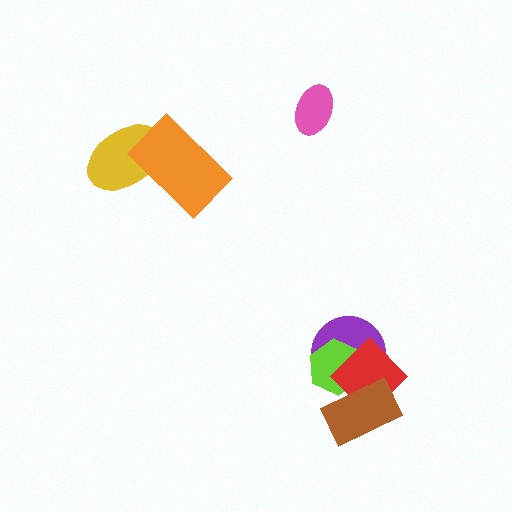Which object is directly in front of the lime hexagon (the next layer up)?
The red diamond is directly in front of the lime hexagon.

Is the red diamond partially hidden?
Yes, it is partially covered by another shape.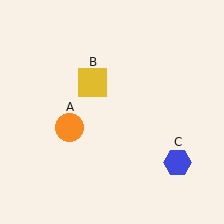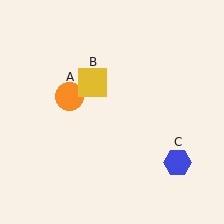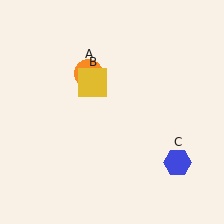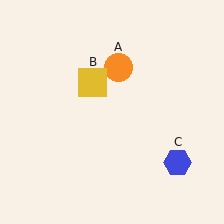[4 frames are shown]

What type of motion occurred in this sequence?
The orange circle (object A) rotated clockwise around the center of the scene.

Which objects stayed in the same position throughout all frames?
Yellow square (object B) and blue hexagon (object C) remained stationary.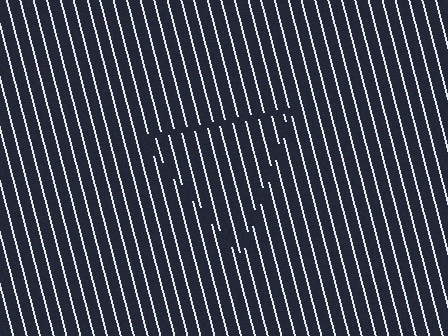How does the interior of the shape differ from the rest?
The interior of the shape contains the same grating, shifted by half a period — the contour is defined by the phase discontinuity where line-ends from the inner and outer gratings abut.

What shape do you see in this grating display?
An illusory triangle. The interior of the shape contains the same grating, shifted by half a period — the contour is defined by the phase discontinuity where line-ends from the inner and outer gratings abut.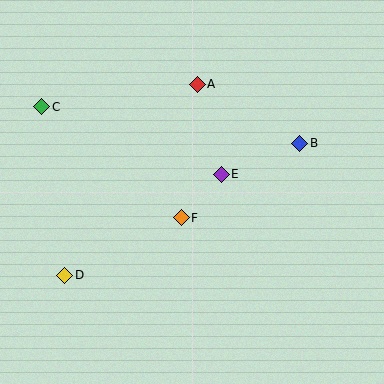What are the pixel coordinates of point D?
Point D is at (65, 275).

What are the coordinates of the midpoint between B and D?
The midpoint between B and D is at (182, 209).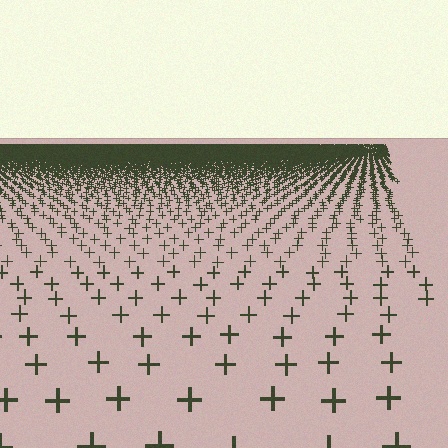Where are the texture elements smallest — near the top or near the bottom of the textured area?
Near the top.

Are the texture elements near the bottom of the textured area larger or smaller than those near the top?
Larger. Near the bottom, elements are closer to the viewer and appear at a bigger on-screen size.